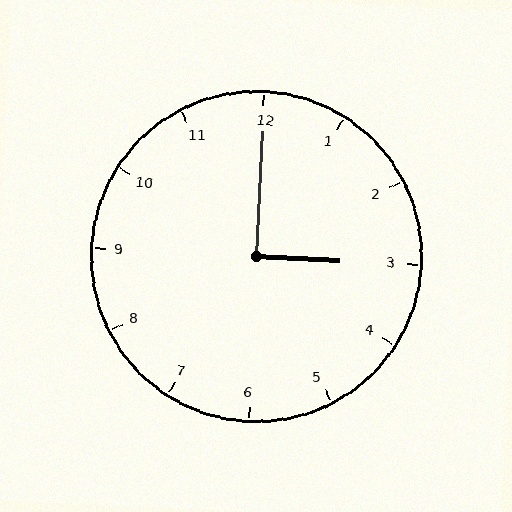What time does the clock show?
3:00.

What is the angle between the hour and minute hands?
Approximately 90 degrees.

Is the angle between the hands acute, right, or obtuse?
It is right.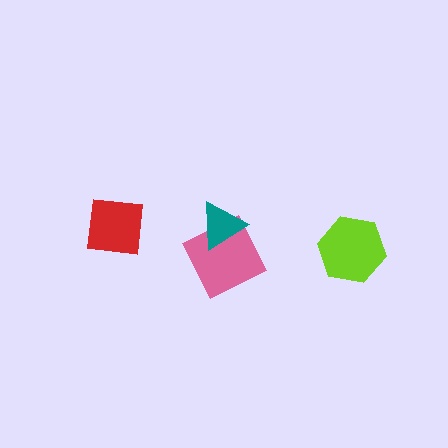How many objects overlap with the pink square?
1 object overlaps with the pink square.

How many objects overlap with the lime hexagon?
0 objects overlap with the lime hexagon.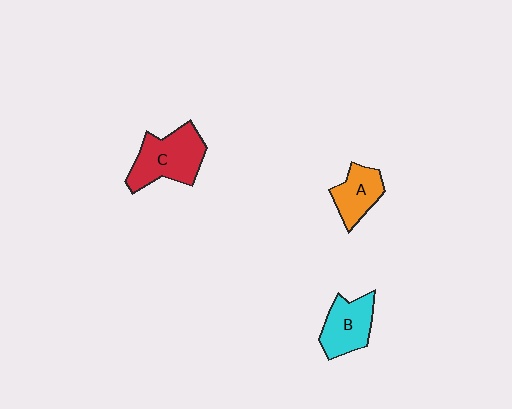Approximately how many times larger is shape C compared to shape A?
Approximately 1.6 times.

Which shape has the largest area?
Shape C (red).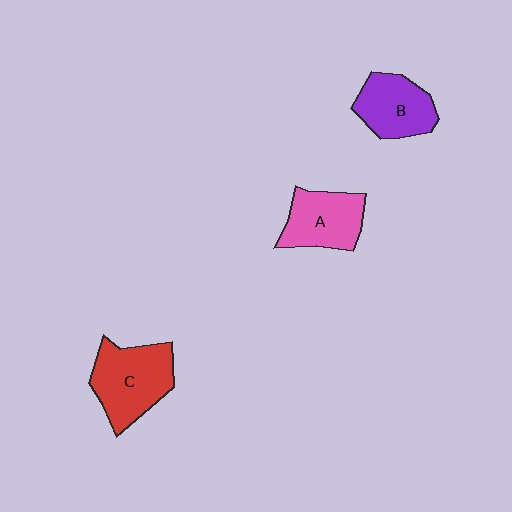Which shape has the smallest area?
Shape B (purple).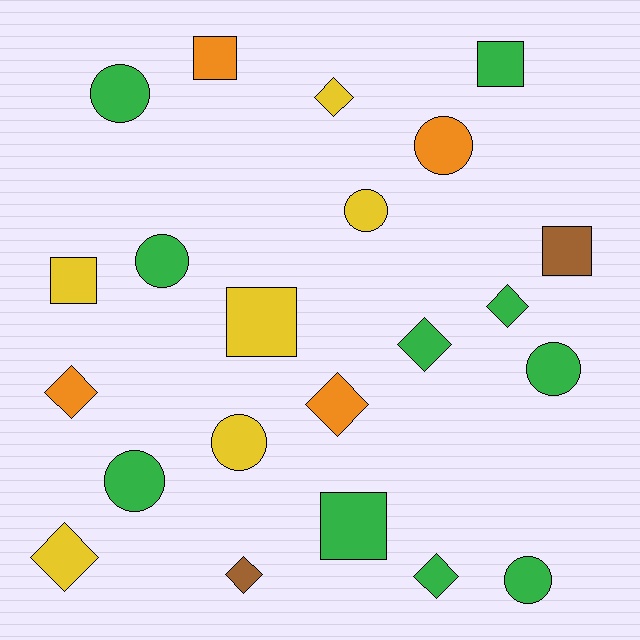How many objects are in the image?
There are 22 objects.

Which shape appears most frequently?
Circle, with 8 objects.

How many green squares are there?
There are 2 green squares.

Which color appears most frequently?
Green, with 10 objects.